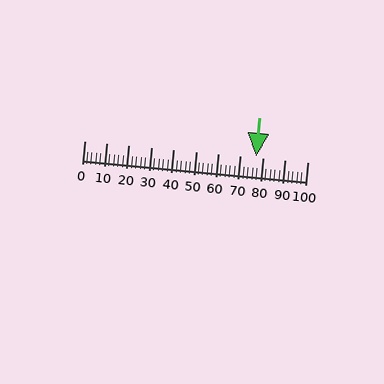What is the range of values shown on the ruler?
The ruler shows values from 0 to 100.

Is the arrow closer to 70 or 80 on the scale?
The arrow is closer to 80.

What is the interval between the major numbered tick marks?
The major tick marks are spaced 10 units apart.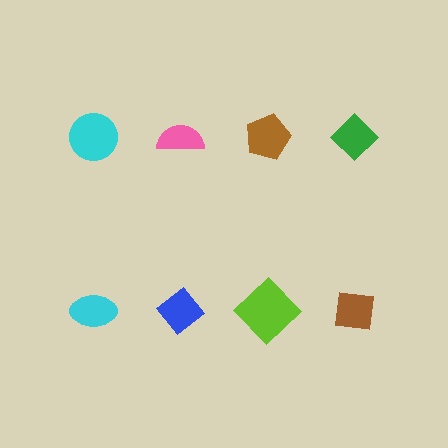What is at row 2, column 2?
A blue diamond.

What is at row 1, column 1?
A cyan circle.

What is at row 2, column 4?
A brown square.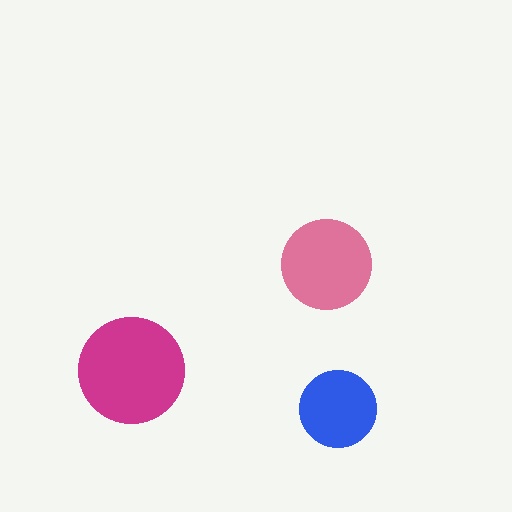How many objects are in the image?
There are 3 objects in the image.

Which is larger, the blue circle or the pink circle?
The pink one.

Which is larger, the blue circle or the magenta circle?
The magenta one.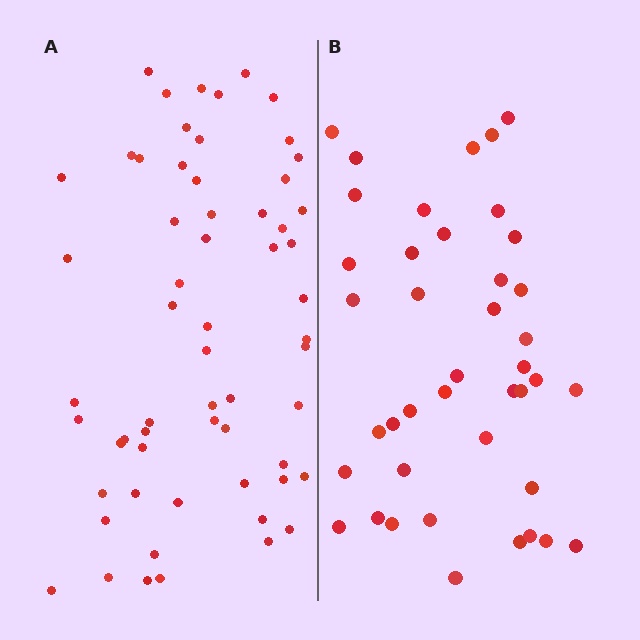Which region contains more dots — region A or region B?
Region A (the left region) has more dots.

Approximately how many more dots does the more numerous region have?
Region A has approximately 20 more dots than region B.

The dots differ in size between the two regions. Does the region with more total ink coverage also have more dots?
No. Region B has more total ink coverage because its dots are larger, but region A actually contains more individual dots. Total area can be misleading — the number of items is what matters here.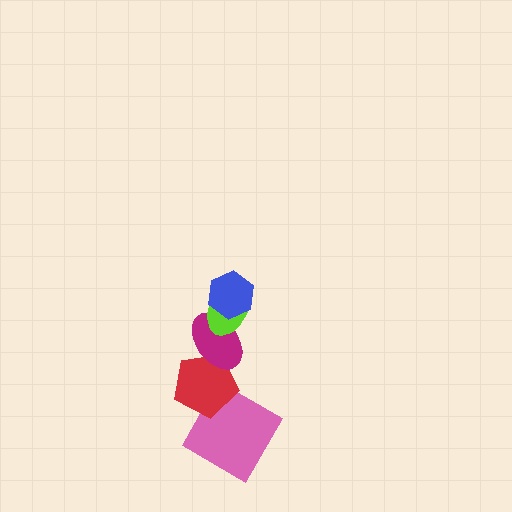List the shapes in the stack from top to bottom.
From top to bottom: the blue hexagon, the lime ellipse, the magenta ellipse, the red pentagon, the pink square.